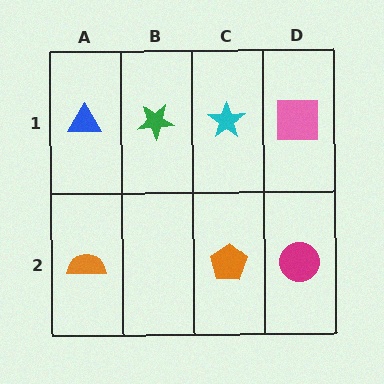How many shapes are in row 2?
3 shapes.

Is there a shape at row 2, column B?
No, that cell is empty.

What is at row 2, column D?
A magenta circle.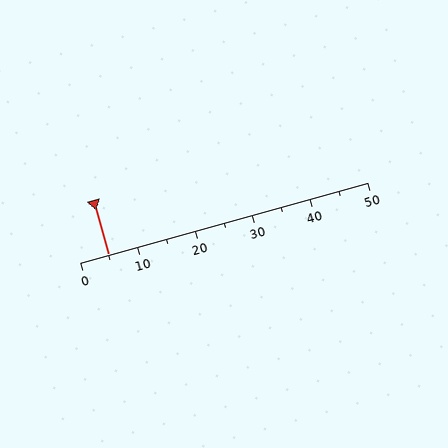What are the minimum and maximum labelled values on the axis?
The axis runs from 0 to 50.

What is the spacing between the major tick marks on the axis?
The major ticks are spaced 10 apart.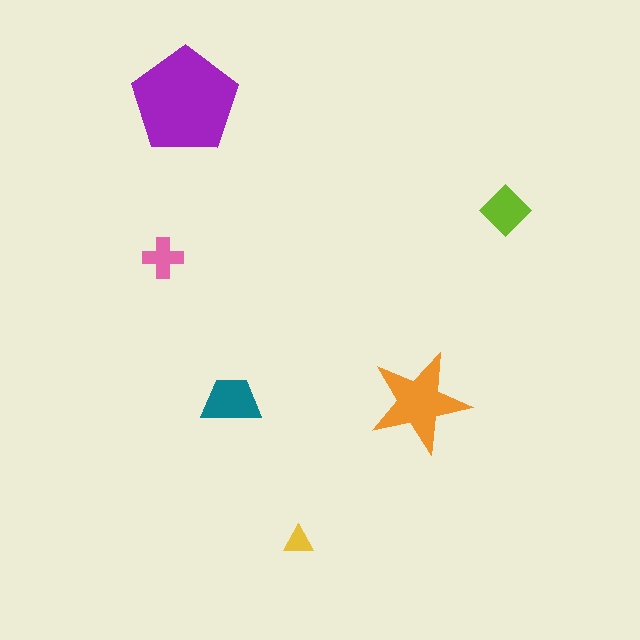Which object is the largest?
The purple pentagon.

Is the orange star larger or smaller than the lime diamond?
Larger.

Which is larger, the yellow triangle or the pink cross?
The pink cross.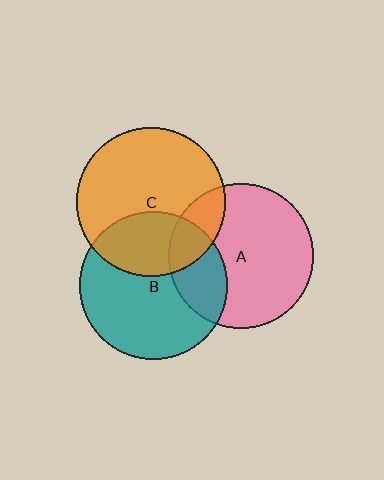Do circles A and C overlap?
Yes.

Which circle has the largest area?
Circle C (orange).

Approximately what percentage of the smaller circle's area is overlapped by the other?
Approximately 20%.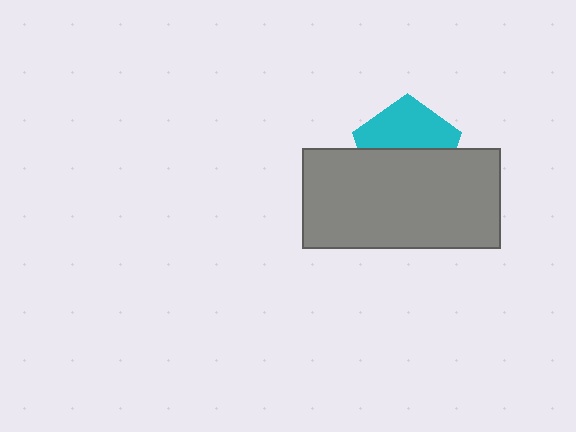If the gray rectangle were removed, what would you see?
You would see the complete cyan pentagon.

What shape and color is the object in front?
The object in front is a gray rectangle.